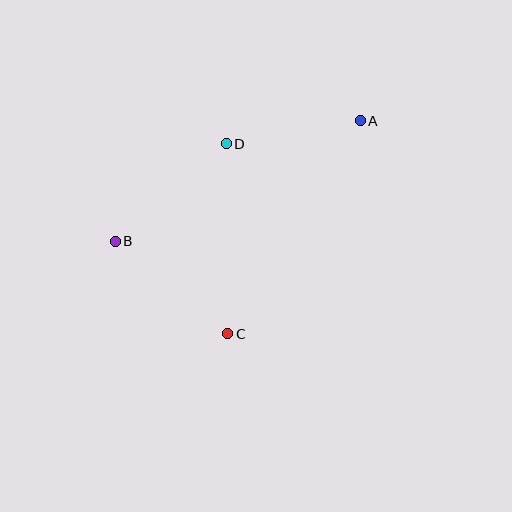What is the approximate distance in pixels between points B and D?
The distance between B and D is approximately 148 pixels.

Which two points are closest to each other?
Points A and D are closest to each other.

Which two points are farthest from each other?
Points A and B are farthest from each other.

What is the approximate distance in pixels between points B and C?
The distance between B and C is approximately 145 pixels.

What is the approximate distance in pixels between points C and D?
The distance between C and D is approximately 190 pixels.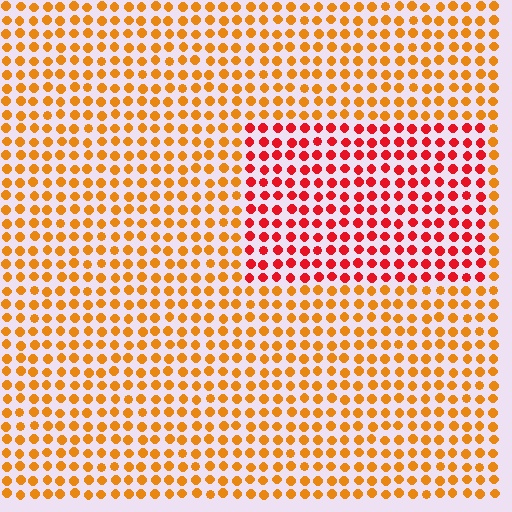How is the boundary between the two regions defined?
The boundary is defined purely by a slight shift in hue (about 38 degrees). Spacing, size, and orientation are identical on both sides.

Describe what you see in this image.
The image is filled with small orange elements in a uniform arrangement. A rectangle-shaped region is visible where the elements are tinted to a slightly different hue, forming a subtle color boundary.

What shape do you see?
I see a rectangle.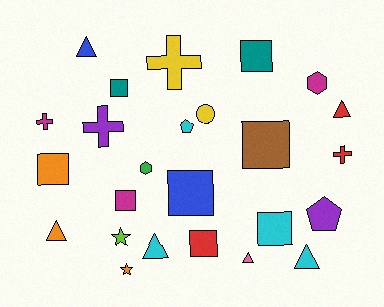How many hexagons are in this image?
There are 2 hexagons.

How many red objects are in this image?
There are 3 red objects.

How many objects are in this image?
There are 25 objects.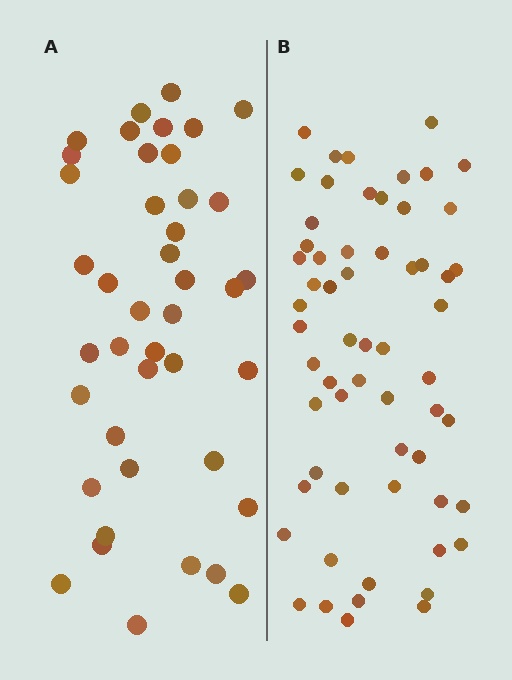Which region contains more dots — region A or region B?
Region B (the right region) has more dots.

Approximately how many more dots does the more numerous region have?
Region B has approximately 20 more dots than region A.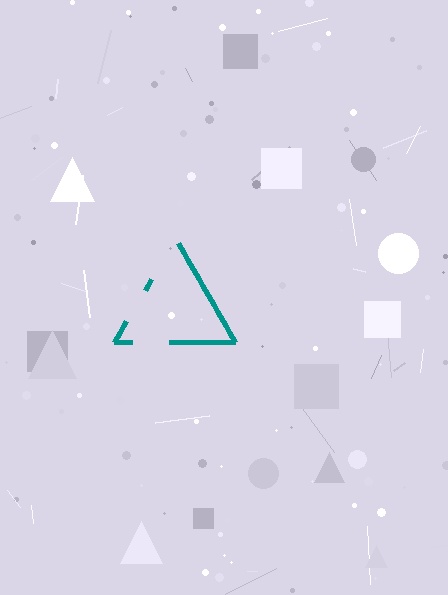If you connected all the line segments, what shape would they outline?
They would outline a triangle.